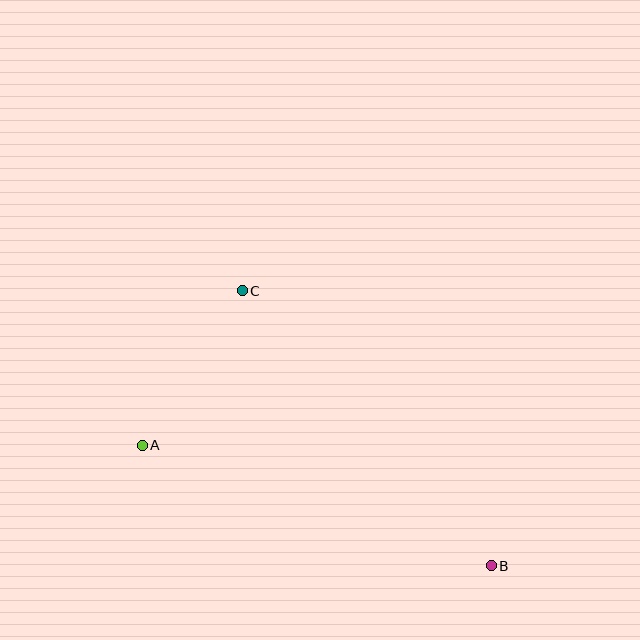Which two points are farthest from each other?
Points B and C are farthest from each other.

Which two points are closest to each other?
Points A and C are closest to each other.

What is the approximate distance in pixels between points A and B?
The distance between A and B is approximately 370 pixels.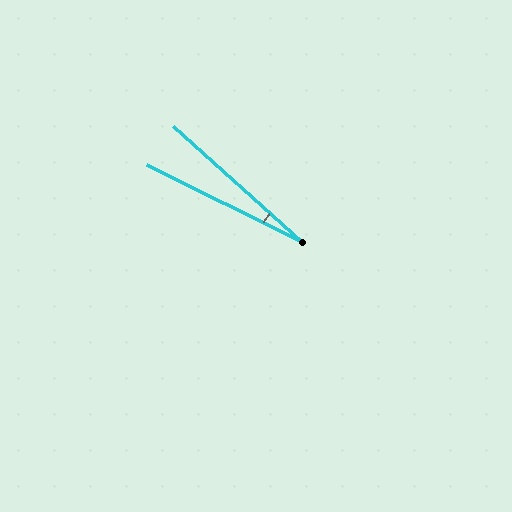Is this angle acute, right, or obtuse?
It is acute.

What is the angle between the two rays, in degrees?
Approximately 16 degrees.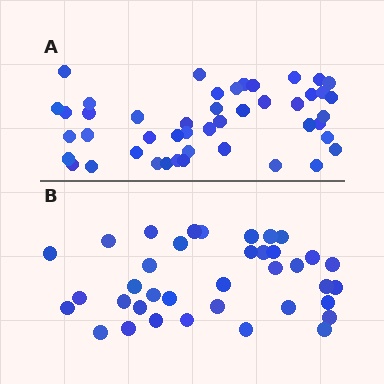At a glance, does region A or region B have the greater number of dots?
Region A (the top region) has more dots.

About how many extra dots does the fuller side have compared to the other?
Region A has roughly 8 or so more dots than region B.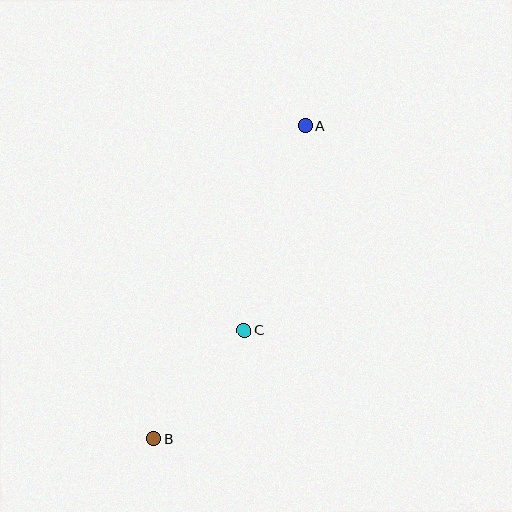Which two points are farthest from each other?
Points A and B are farthest from each other.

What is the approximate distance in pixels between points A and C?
The distance between A and C is approximately 214 pixels.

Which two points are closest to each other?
Points B and C are closest to each other.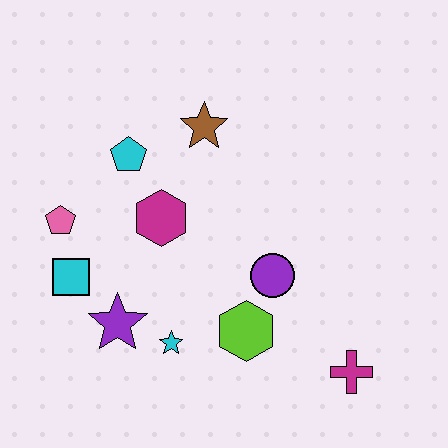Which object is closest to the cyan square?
The pink pentagon is closest to the cyan square.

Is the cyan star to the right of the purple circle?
No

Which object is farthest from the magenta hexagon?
The magenta cross is farthest from the magenta hexagon.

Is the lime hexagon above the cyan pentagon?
No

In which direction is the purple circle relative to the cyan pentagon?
The purple circle is to the right of the cyan pentagon.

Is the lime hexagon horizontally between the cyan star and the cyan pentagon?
No